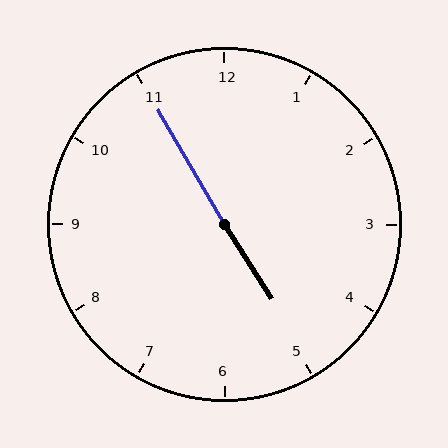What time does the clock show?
4:55.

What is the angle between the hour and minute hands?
Approximately 178 degrees.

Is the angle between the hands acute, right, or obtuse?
It is obtuse.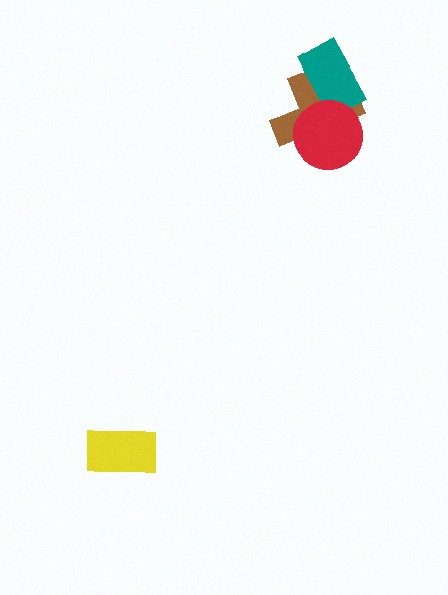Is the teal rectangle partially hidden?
Yes, it is partially covered by another shape.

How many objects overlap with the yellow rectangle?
0 objects overlap with the yellow rectangle.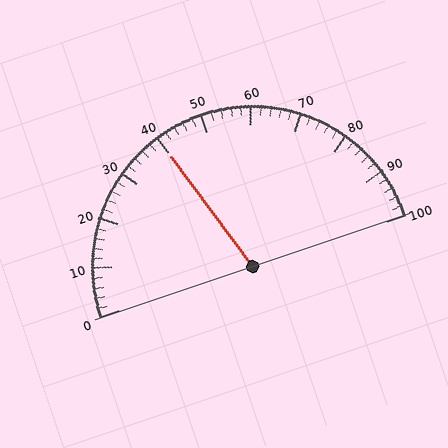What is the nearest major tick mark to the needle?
The nearest major tick mark is 40.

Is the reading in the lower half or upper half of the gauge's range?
The reading is in the lower half of the range (0 to 100).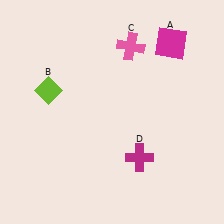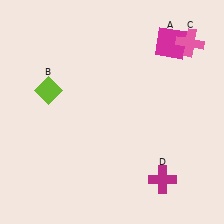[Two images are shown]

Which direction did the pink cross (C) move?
The pink cross (C) moved right.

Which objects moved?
The objects that moved are: the pink cross (C), the magenta cross (D).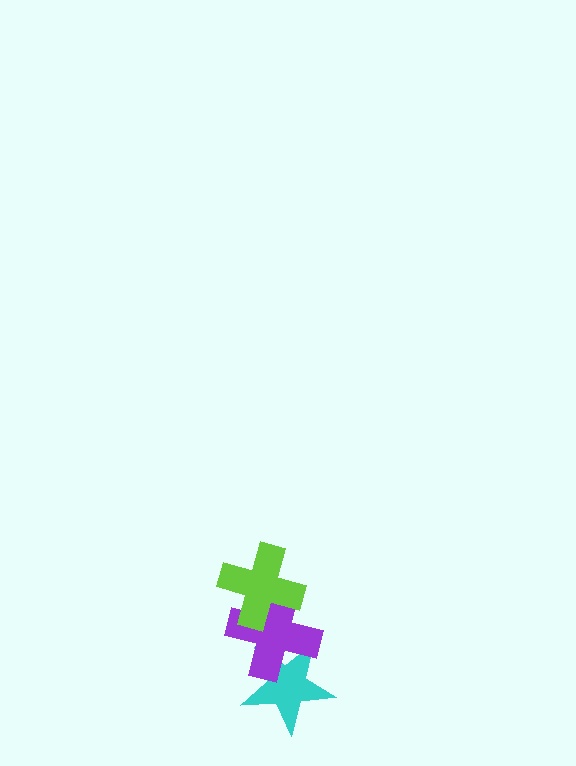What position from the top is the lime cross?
The lime cross is 1st from the top.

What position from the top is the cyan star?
The cyan star is 3rd from the top.